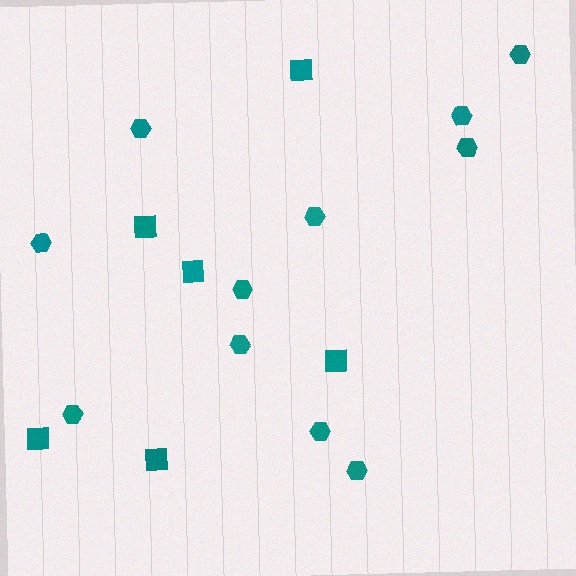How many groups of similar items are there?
There are 2 groups: one group of squares (6) and one group of hexagons (11).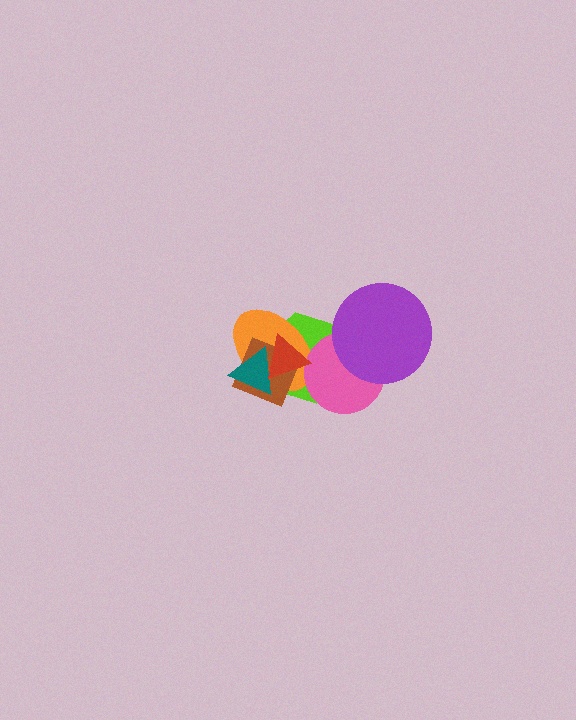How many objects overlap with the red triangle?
4 objects overlap with the red triangle.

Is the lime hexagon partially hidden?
Yes, it is partially covered by another shape.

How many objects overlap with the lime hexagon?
6 objects overlap with the lime hexagon.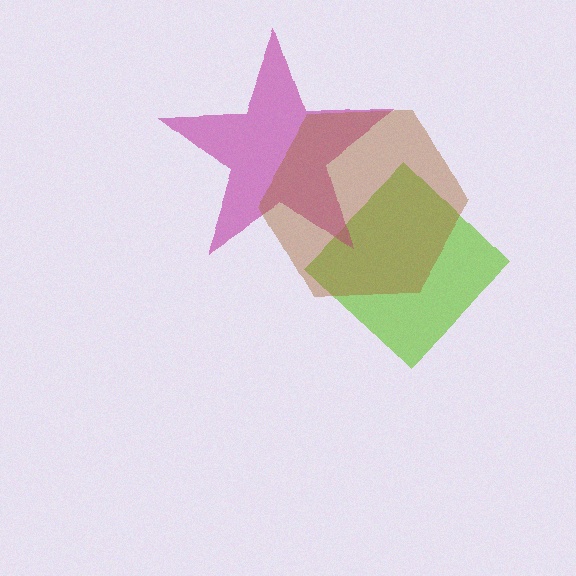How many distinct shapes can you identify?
There are 3 distinct shapes: a lime diamond, a magenta star, a brown hexagon.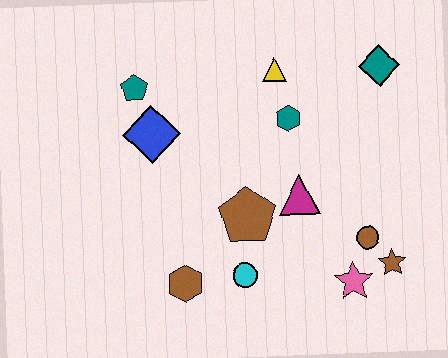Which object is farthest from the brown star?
The teal pentagon is farthest from the brown star.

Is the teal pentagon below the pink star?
No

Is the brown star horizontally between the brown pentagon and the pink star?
No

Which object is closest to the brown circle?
The brown star is closest to the brown circle.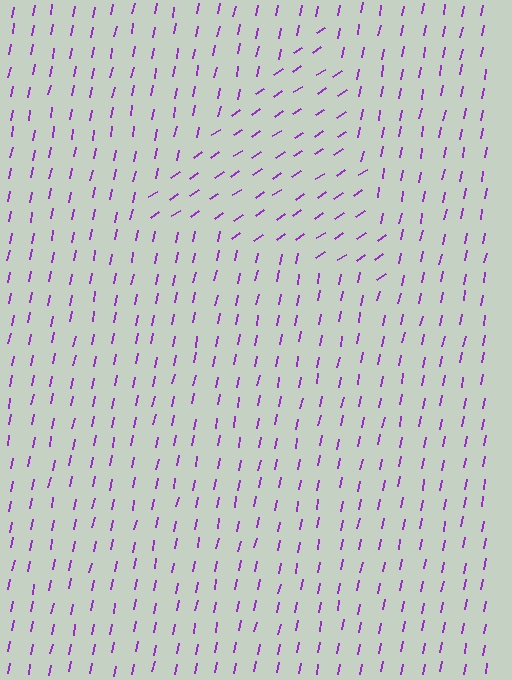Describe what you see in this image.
The image is filled with small purple line segments. A triangle region in the image has lines oriented differently from the surrounding lines, creating a visible texture boundary.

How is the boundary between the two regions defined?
The boundary is defined purely by a change in line orientation (approximately 45 degrees difference). All lines are the same color and thickness.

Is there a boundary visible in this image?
Yes, there is a texture boundary formed by a change in line orientation.